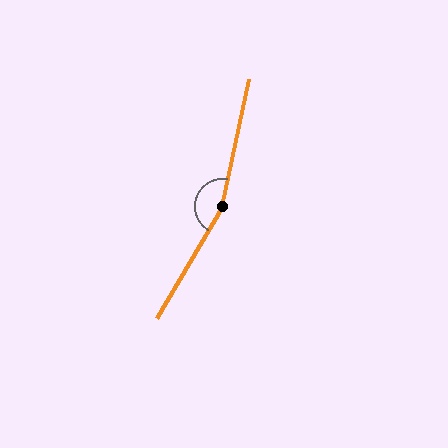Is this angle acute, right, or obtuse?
It is obtuse.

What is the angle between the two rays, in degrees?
Approximately 161 degrees.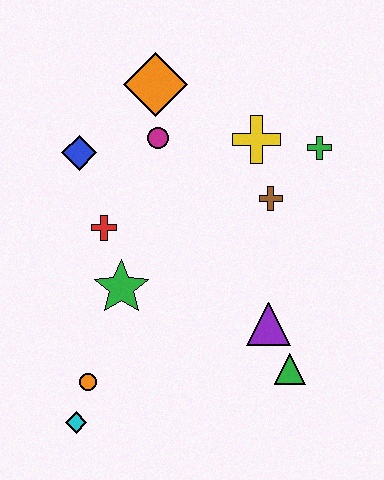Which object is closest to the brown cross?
The yellow cross is closest to the brown cross.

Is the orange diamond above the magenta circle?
Yes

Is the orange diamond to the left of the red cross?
No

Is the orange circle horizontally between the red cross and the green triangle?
No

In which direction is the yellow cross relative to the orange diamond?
The yellow cross is to the right of the orange diamond.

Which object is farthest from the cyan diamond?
The green cross is farthest from the cyan diamond.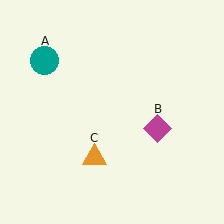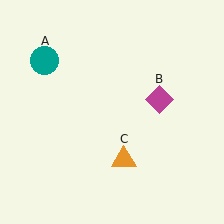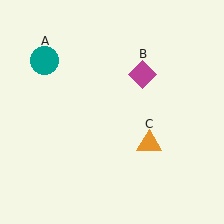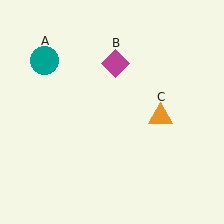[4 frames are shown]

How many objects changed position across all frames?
2 objects changed position: magenta diamond (object B), orange triangle (object C).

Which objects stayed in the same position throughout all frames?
Teal circle (object A) remained stationary.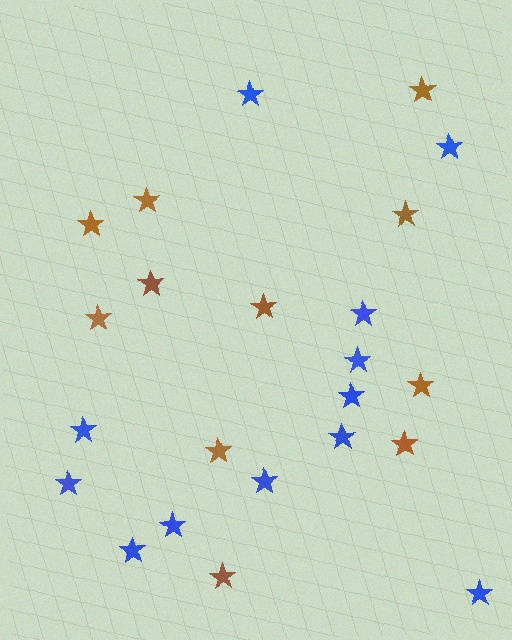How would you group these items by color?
There are 2 groups: one group of brown stars (11) and one group of blue stars (12).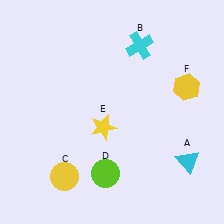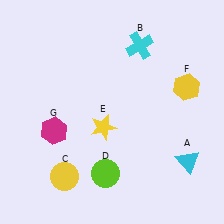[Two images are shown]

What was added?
A magenta hexagon (G) was added in Image 2.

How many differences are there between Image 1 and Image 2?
There is 1 difference between the two images.